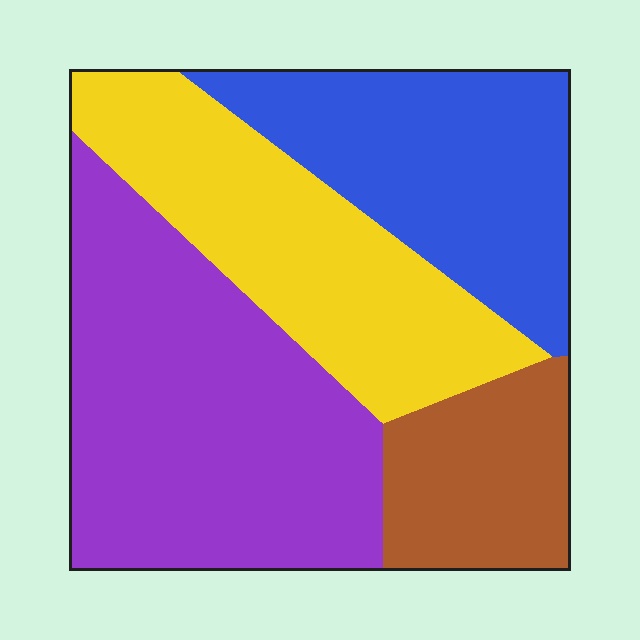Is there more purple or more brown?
Purple.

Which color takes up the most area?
Purple, at roughly 35%.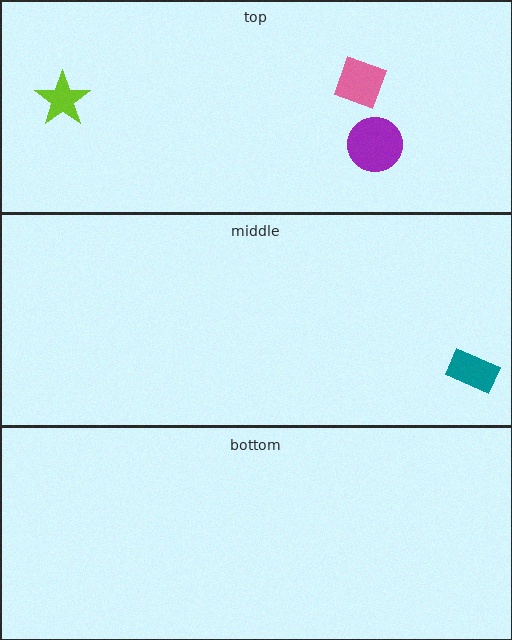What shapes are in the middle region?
The teal rectangle.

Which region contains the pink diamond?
The top region.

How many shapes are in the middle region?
1.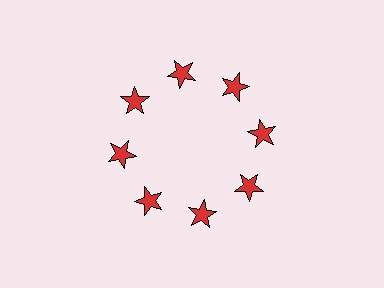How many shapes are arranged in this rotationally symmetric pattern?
There are 8 shapes, arranged in 8 groups of 1.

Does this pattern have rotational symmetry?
Yes, this pattern has 8-fold rotational symmetry. It looks the same after rotating 45 degrees around the center.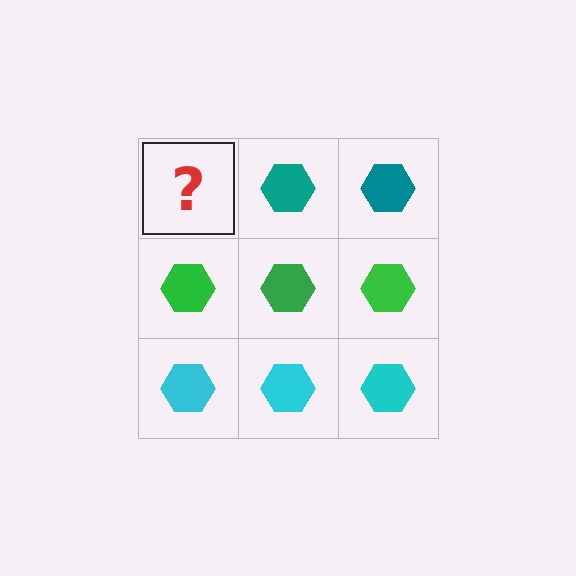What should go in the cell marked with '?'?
The missing cell should contain a teal hexagon.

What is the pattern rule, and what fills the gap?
The rule is that each row has a consistent color. The gap should be filled with a teal hexagon.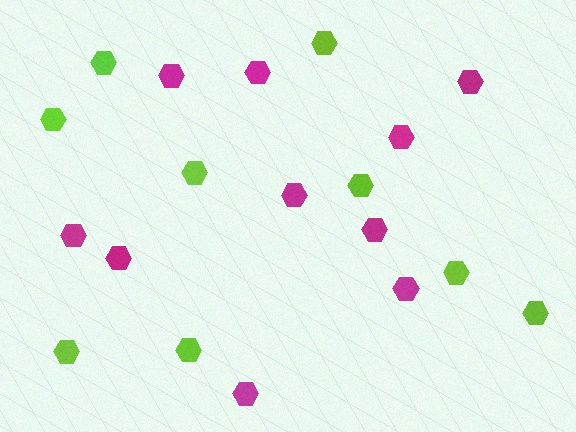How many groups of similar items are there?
There are 2 groups: one group of magenta hexagons (10) and one group of lime hexagons (9).